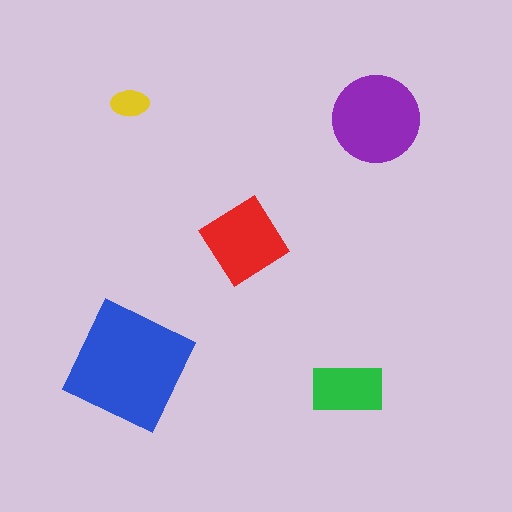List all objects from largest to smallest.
The blue square, the purple circle, the red diamond, the green rectangle, the yellow ellipse.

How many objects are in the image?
There are 5 objects in the image.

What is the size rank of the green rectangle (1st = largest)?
4th.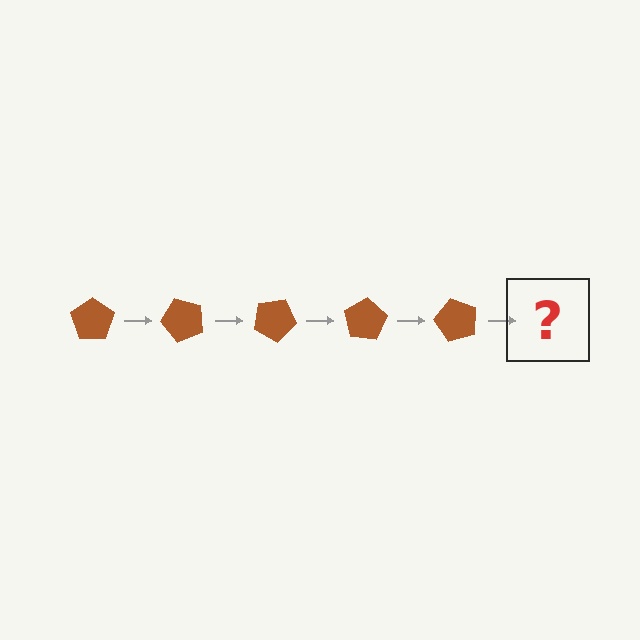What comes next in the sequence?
The next element should be a brown pentagon rotated 250 degrees.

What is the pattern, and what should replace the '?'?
The pattern is that the pentagon rotates 50 degrees each step. The '?' should be a brown pentagon rotated 250 degrees.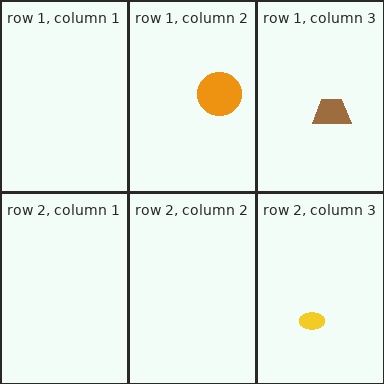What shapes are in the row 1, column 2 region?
The orange circle.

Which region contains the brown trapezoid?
The row 1, column 3 region.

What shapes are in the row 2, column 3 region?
The yellow ellipse.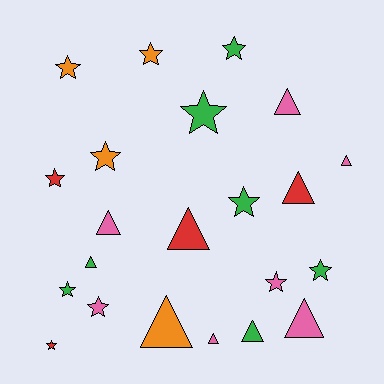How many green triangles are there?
There are 2 green triangles.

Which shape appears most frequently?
Star, with 12 objects.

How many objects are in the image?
There are 22 objects.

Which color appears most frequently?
Green, with 7 objects.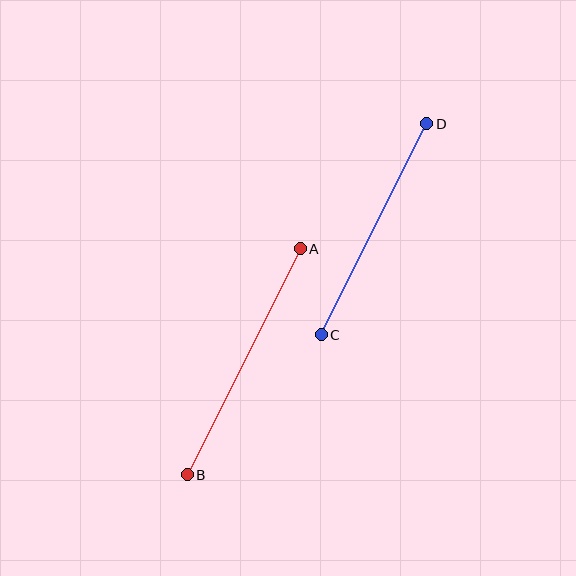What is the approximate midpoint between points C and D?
The midpoint is at approximately (374, 229) pixels.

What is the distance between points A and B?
The distance is approximately 253 pixels.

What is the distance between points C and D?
The distance is approximately 236 pixels.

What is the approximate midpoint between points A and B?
The midpoint is at approximately (244, 362) pixels.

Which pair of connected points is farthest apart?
Points A and B are farthest apart.